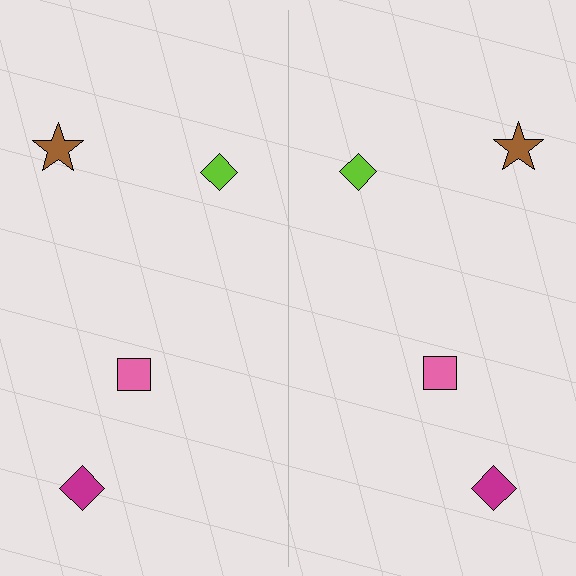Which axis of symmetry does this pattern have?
The pattern has a vertical axis of symmetry running through the center of the image.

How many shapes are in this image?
There are 8 shapes in this image.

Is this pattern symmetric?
Yes, this pattern has bilateral (reflection) symmetry.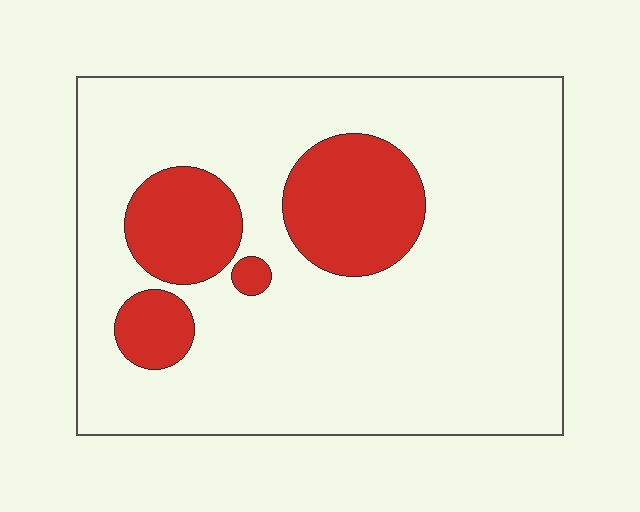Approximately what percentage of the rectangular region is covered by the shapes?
Approximately 20%.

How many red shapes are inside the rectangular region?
4.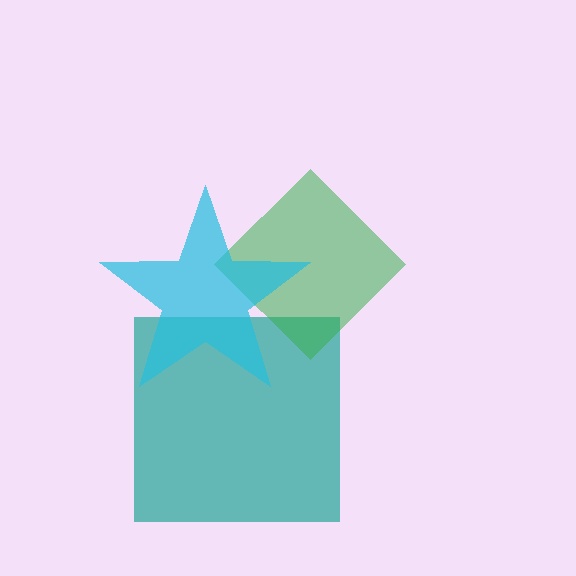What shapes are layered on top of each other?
The layered shapes are: a teal square, a green diamond, a cyan star.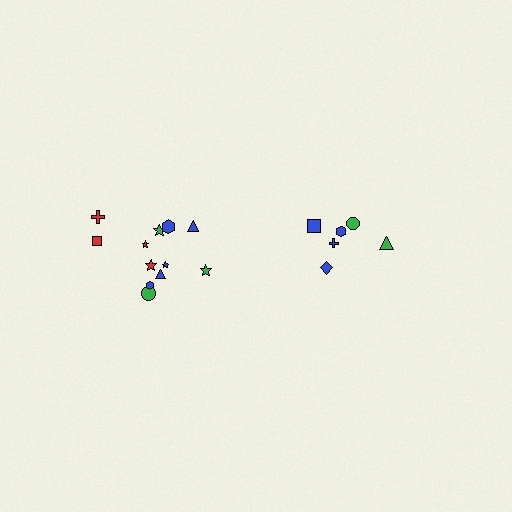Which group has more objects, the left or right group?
The left group.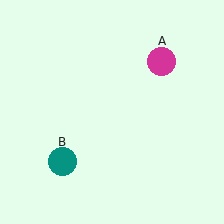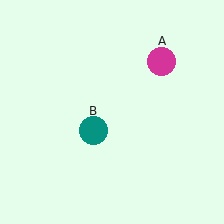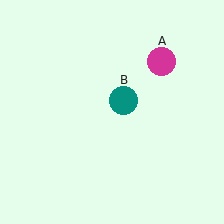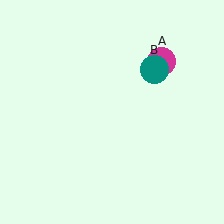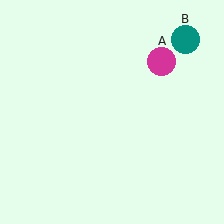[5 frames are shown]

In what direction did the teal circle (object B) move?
The teal circle (object B) moved up and to the right.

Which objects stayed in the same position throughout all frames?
Magenta circle (object A) remained stationary.